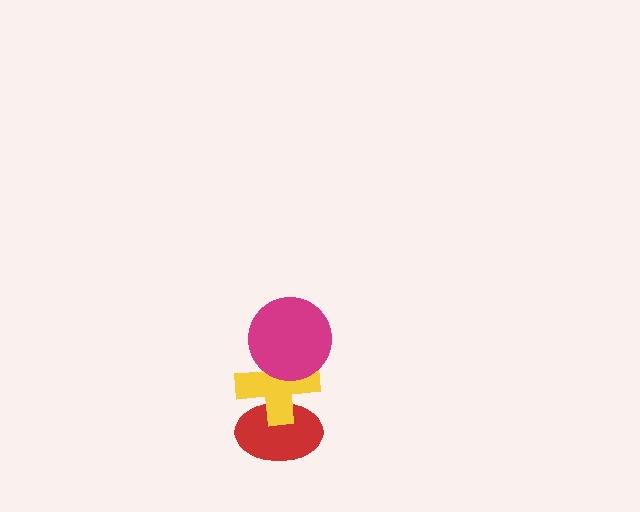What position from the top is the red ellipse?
The red ellipse is 3rd from the top.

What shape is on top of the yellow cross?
The magenta circle is on top of the yellow cross.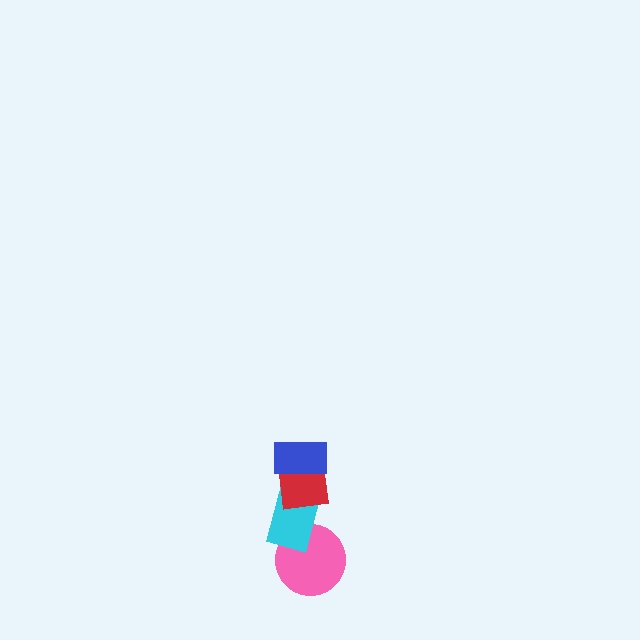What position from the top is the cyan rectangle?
The cyan rectangle is 3rd from the top.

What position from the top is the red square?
The red square is 2nd from the top.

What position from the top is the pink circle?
The pink circle is 4th from the top.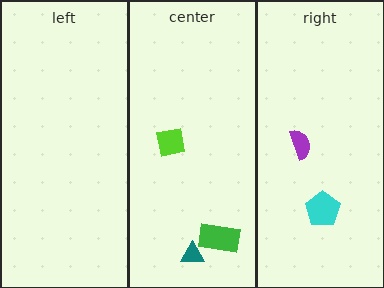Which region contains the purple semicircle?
The right region.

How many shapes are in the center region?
3.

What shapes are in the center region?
The lime square, the green rectangle, the teal triangle.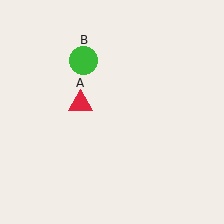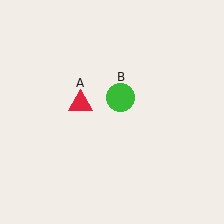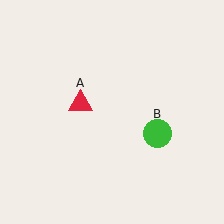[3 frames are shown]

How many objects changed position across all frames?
1 object changed position: green circle (object B).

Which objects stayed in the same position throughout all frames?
Red triangle (object A) remained stationary.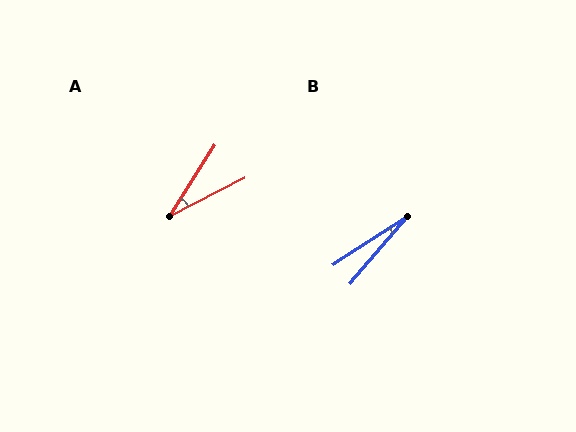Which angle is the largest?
A, at approximately 30 degrees.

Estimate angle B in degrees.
Approximately 16 degrees.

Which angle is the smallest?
B, at approximately 16 degrees.